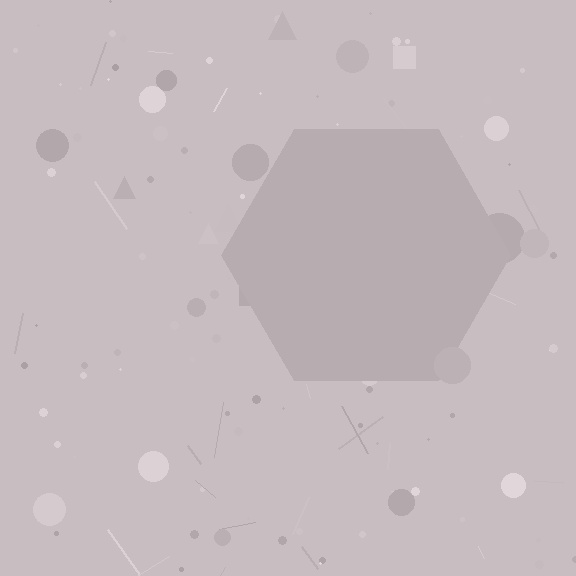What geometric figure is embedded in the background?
A hexagon is embedded in the background.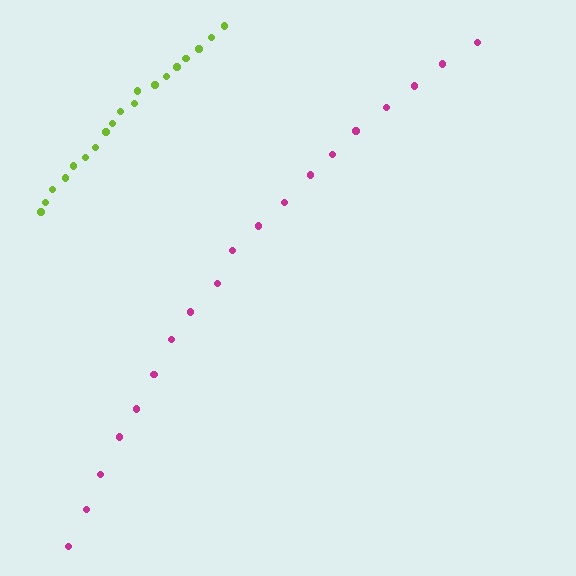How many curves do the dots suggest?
There are 2 distinct paths.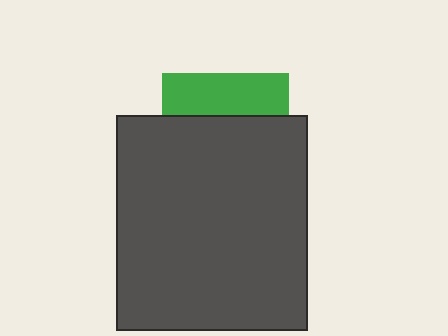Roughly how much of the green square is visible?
A small part of it is visible (roughly 33%).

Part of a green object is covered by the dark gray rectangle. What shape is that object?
It is a square.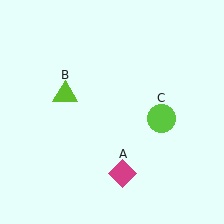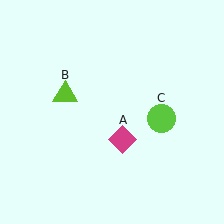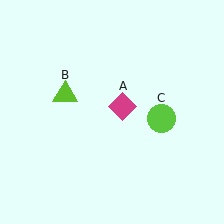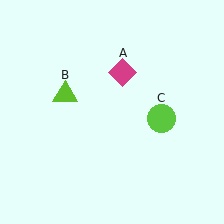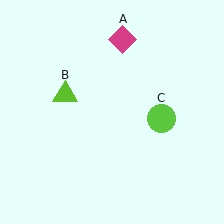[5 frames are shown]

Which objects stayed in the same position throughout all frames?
Lime triangle (object B) and lime circle (object C) remained stationary.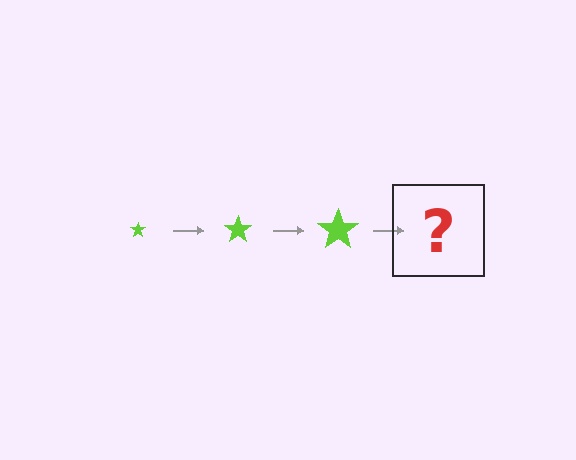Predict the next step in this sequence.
The next step is a lime star, larger than the previous one.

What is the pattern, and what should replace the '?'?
The pattern is that the star gets progressively larger each step. The '?' should be a lime star, larger than the previous one.